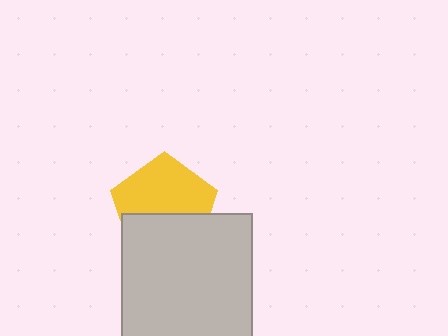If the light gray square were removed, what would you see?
You would see the complete yellow pentagon.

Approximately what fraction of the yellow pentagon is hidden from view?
Roughly 42% of the yellow pentagon is hidden behind the light gray square.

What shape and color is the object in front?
The object in front is a light gray square.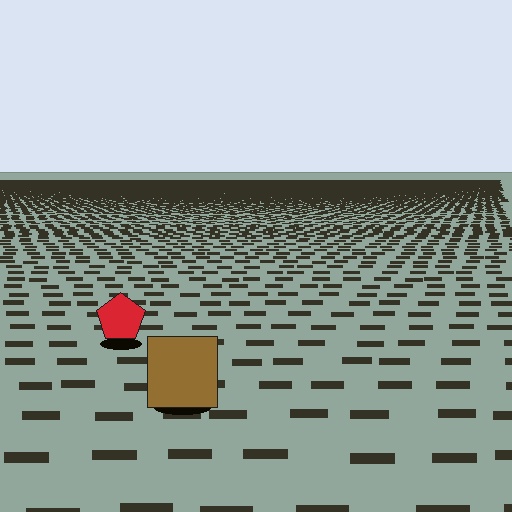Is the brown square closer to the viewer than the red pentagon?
Yes. The brown square is closer — you can tell from the texture gradient: the ground texture is coarser near it.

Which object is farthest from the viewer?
The red pentagon is farthest from the viewer. It appears smaller and the ground texture around it is denser.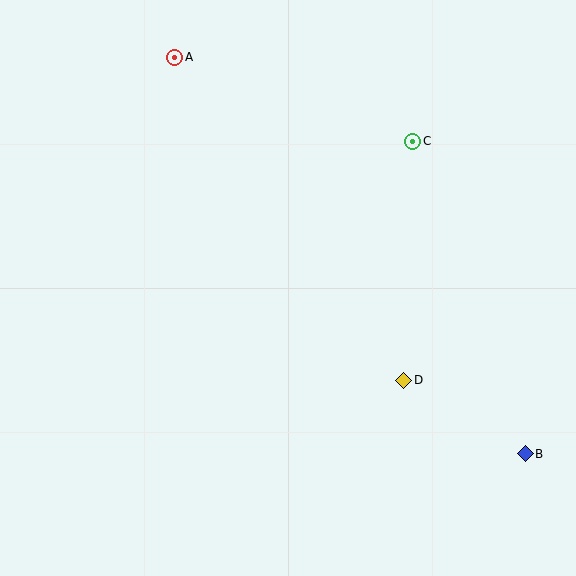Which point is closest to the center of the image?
Point D at (404, 380) is closest to the center.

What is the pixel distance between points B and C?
The distance between B and C is 333 pixels.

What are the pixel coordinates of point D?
Point D is at (404, 380).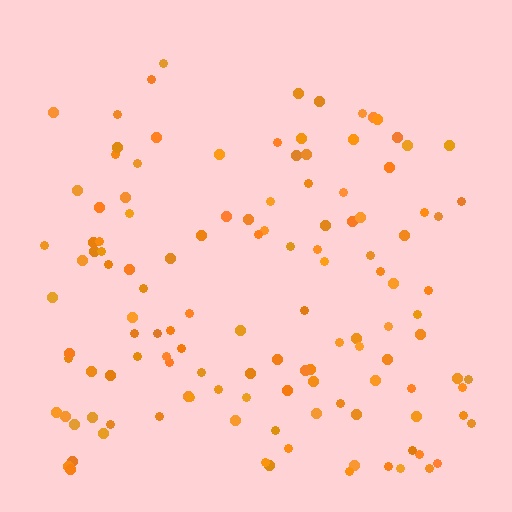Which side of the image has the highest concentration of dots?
The bottom.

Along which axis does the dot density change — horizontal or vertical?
Vertical.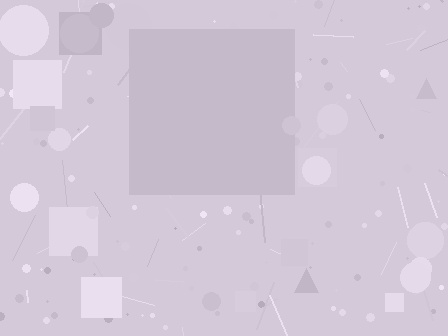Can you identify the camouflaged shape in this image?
The camouflaged shape is a square.